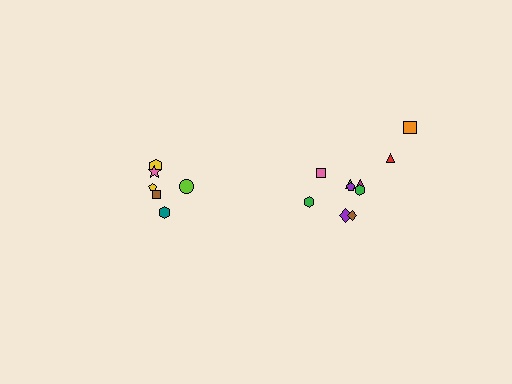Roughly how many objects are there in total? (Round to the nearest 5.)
Roughly 15 objects in total.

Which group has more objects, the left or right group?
The right group.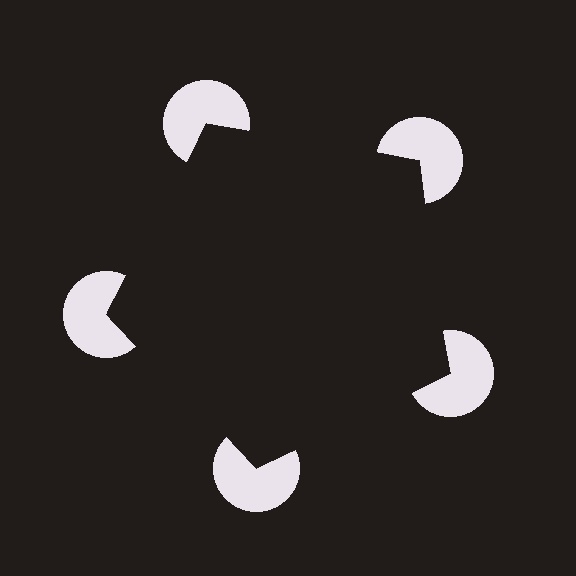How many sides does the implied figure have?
5 sides.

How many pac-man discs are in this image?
There are 5 — one at each vertex of the illusory pentagon.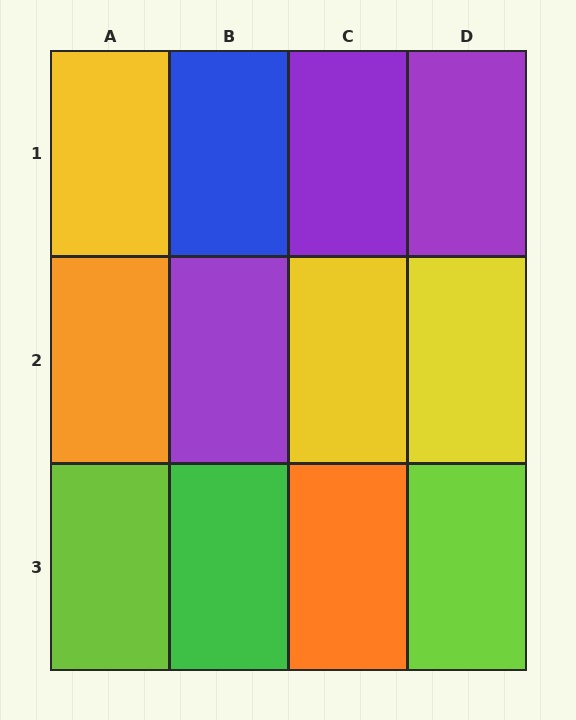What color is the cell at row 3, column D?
Lime.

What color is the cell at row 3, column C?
Orange.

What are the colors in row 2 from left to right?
Orange, purple, yellow, yellow.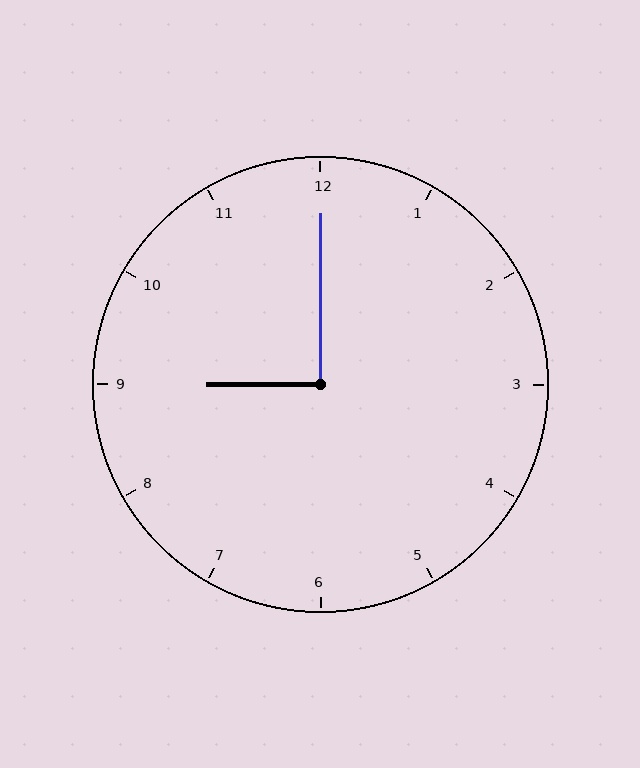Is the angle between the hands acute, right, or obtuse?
It is right.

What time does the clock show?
9:00.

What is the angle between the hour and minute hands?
Approximately 90 degrees.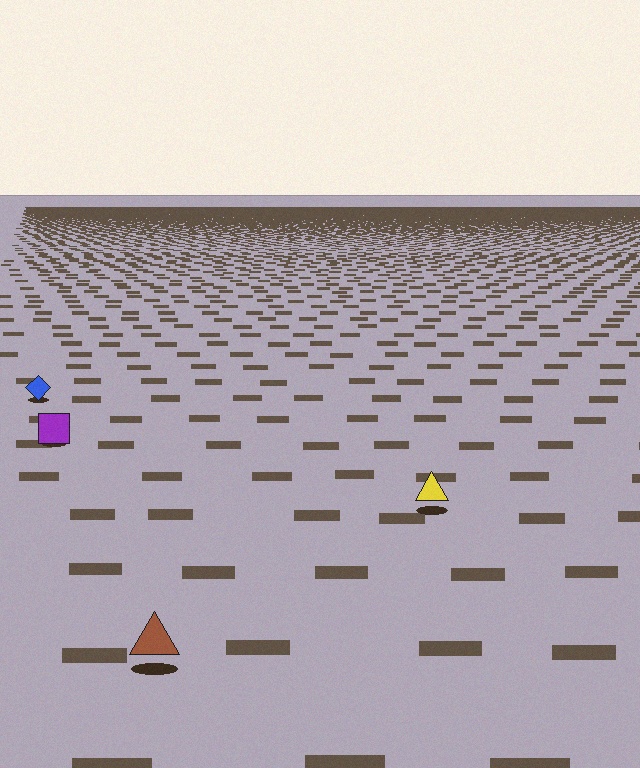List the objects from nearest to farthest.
From nearest to farthest: the brown triangle, the yellow triangle, the purple square, the blue diamond.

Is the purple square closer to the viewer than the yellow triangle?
No. The yellow triangle is closer — you can tell from the texture gradient: the ground texture is coarser near it.